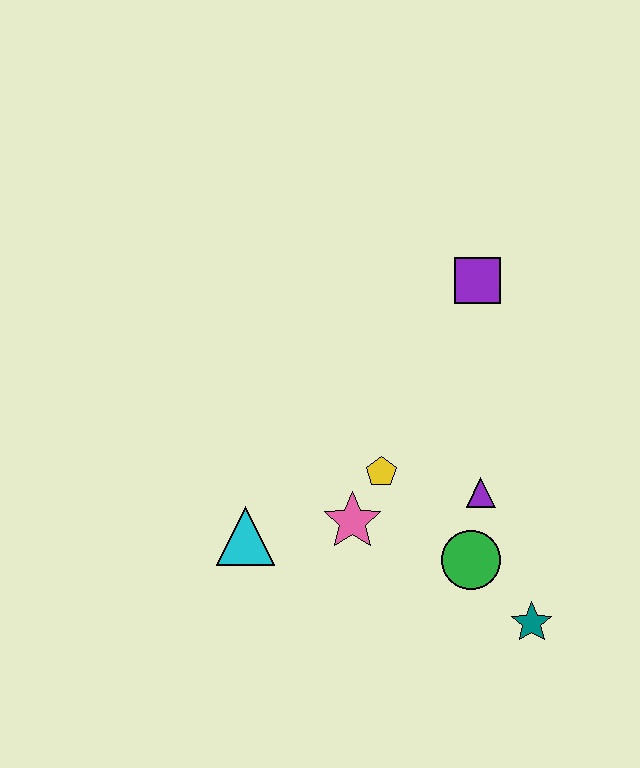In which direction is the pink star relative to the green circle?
The pink star is to the left of the green circle.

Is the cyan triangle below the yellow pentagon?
Yes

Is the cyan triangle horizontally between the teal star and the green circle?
No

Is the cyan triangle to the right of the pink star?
No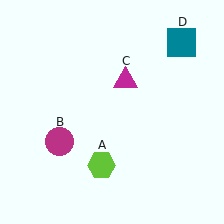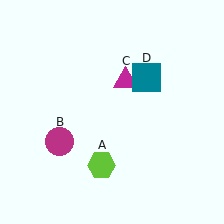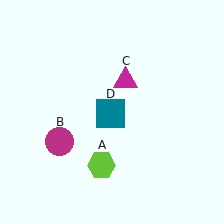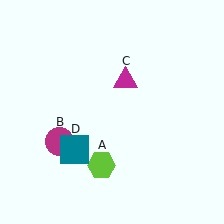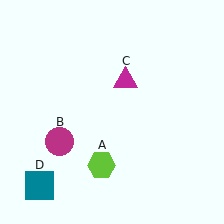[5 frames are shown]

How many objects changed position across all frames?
1 object changed position: teal square (object D).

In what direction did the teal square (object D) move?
The teal square (object D) moved down and to the left.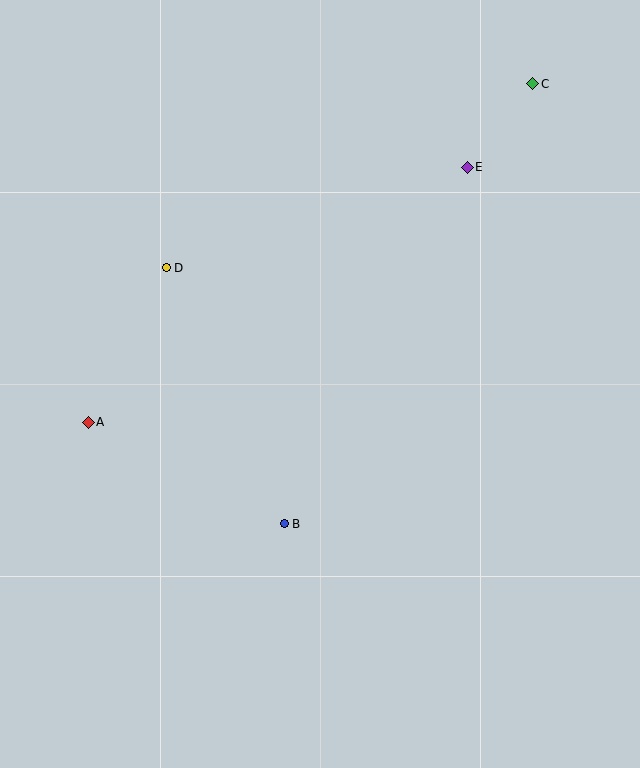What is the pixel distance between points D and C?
The distance between D and C is 410 pixels.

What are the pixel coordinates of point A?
Point A is at (88, 422).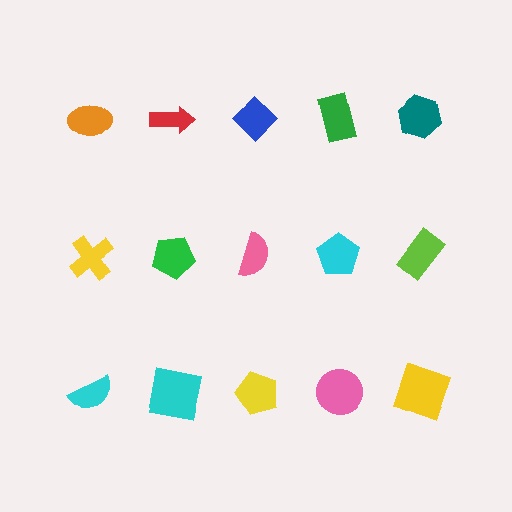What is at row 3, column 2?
A cyan square.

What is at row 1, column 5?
A teal hexagon.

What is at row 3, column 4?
A pink circle.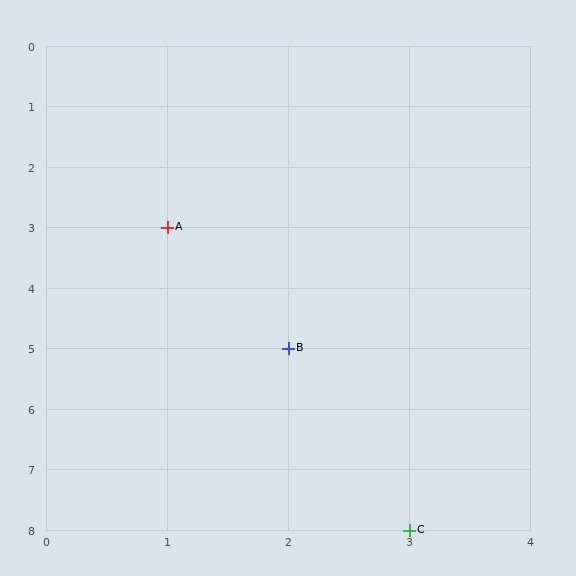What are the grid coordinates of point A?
Point A is at grid coordinates (1, 3).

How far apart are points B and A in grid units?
Points B and A are 1 column and 2 rows apart (about 2.2 grid units diagonally).